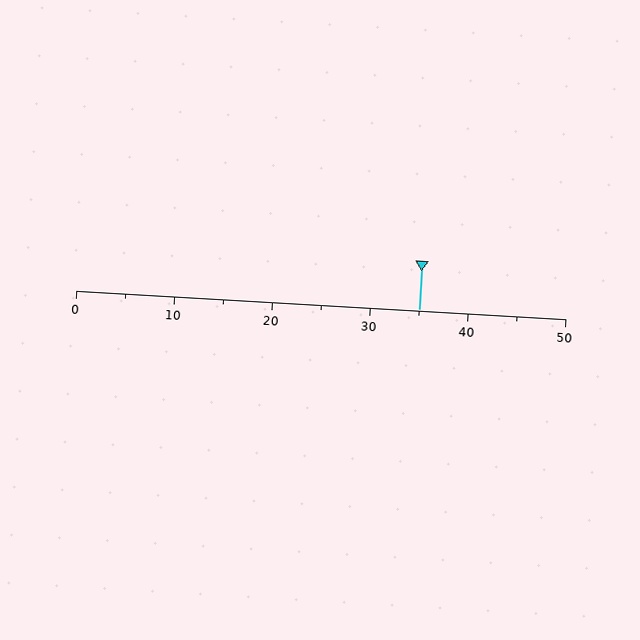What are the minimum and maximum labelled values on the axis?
The axis runs from 0 to 50.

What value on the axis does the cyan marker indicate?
The marker indicates approximately 35.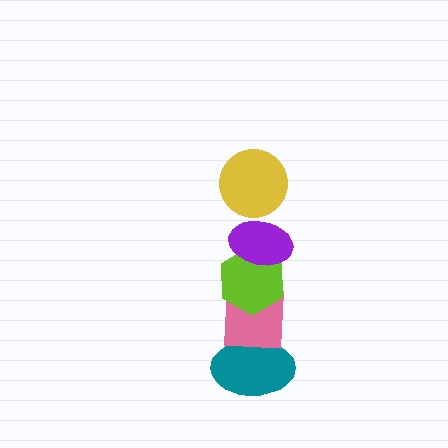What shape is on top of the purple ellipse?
The yellow circle is on top of the purple ellipse.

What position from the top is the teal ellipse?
The teal ellipse is 5th from the top.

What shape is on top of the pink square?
The lime hexagon is on top of the pink square.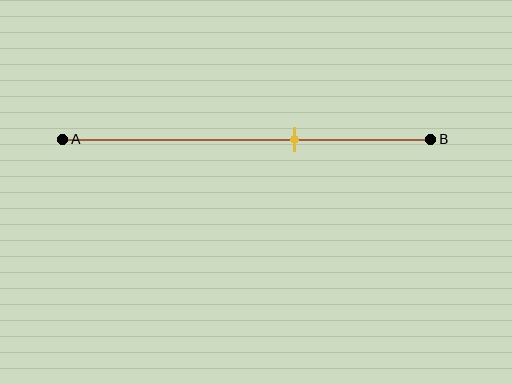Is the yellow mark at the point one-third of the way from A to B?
No, the mark is at about 65% from A, not at the 33% one-third point.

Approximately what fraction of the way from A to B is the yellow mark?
The yellow mark is approximately 65% of the way from A to B.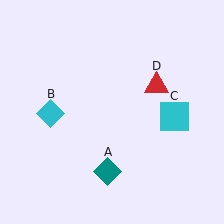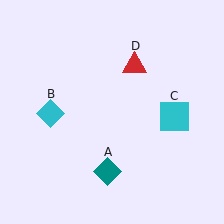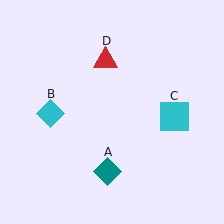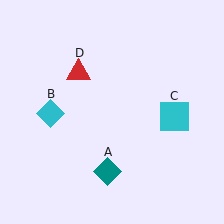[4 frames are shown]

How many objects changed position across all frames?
1 object changed position: red triangle (object D).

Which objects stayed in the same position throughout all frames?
Teal diamond (object A) and cyan diamond (object B) and cyan square (object C) remained stationary.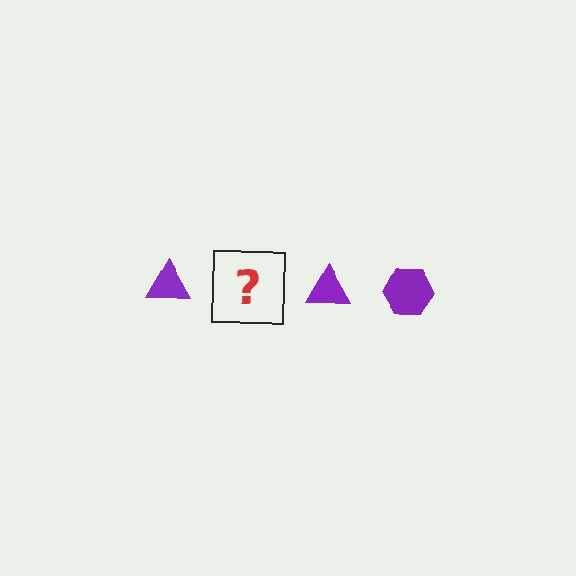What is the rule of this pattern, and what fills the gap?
The rule is that the pattern cycles through triangle, hexagon shapes in purple. The gap should be filled with a purple hexagon.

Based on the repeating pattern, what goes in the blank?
The blank should be a purple hexagon.